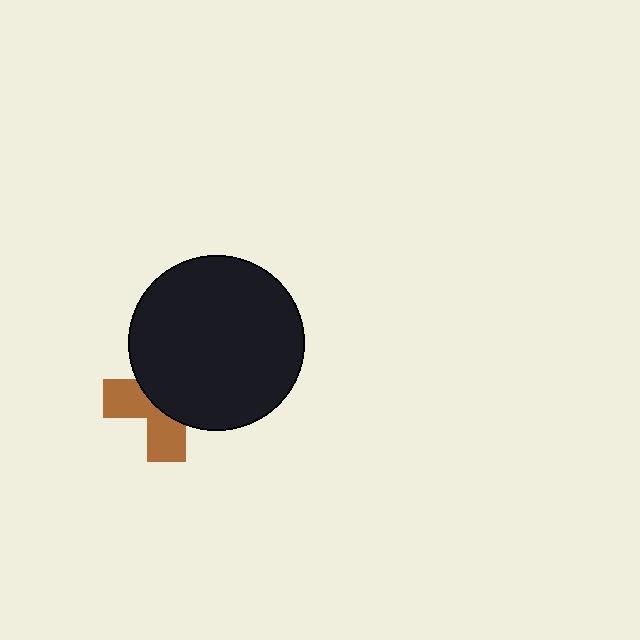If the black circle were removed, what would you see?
You would see the complete brown cross.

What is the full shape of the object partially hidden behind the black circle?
The partially hidden object is a brown cross.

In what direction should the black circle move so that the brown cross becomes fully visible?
The black circle should move toward the upper-right. That is the shortest direction to clear the overlap and leave the brown cross fully visible.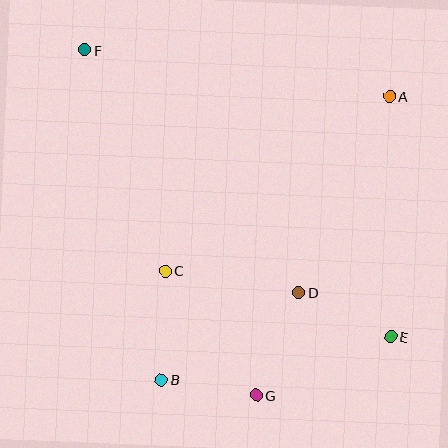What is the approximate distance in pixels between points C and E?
The distance between C and E is approximately 235 pixels.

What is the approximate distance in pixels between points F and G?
The distance between F and G is approximately 385 pixels.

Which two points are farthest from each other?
Points E and F are farthest from each other.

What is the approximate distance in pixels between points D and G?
The distance between D and G is approximately 111 pixels.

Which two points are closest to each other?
Points B and G are closest to each other.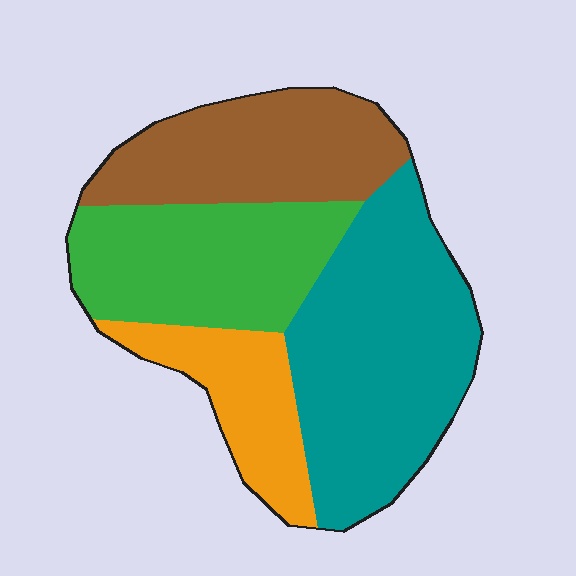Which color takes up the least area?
Orange, at roughly 15%.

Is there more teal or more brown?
Teal.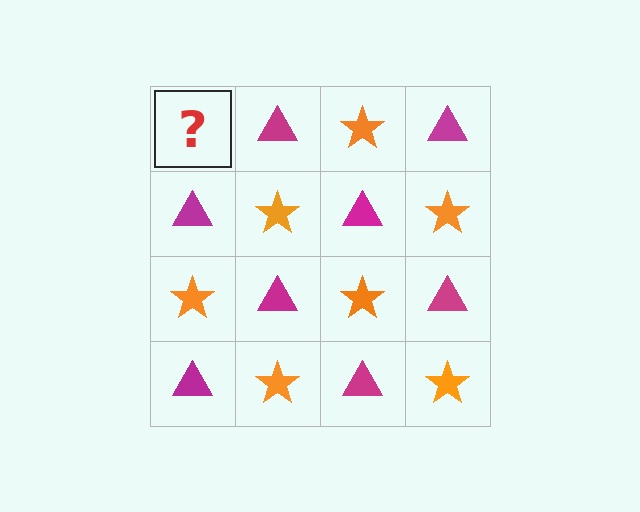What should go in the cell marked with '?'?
The missing cell should contain an orange star.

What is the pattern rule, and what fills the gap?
The rule is that it alternates orange star and magenta triangle in a checkerboard pattern. The gap should be filled with an orange star.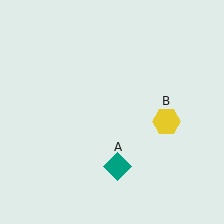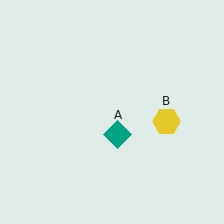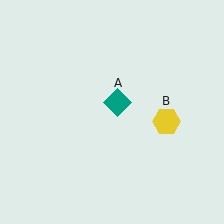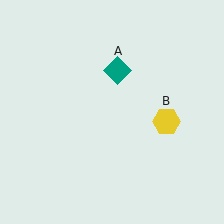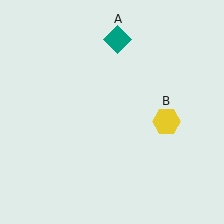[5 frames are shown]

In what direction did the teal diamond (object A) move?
The teal diamond (object A) moved up.